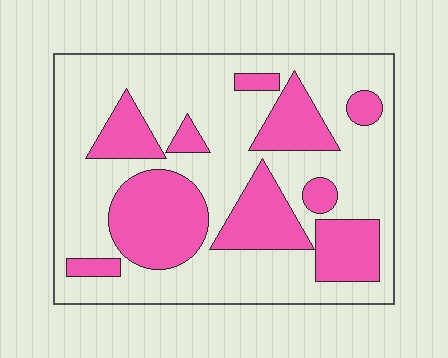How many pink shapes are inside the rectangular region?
10.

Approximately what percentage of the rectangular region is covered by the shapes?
Approximately 35%.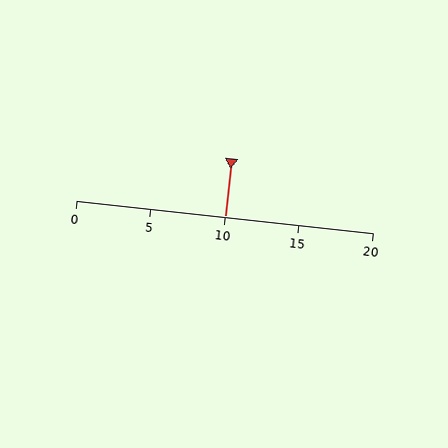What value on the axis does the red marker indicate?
The marker indicates approximately 10.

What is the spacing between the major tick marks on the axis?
The major ticks are spaced 5 apart.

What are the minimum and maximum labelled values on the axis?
The axis runs from 0 to 20.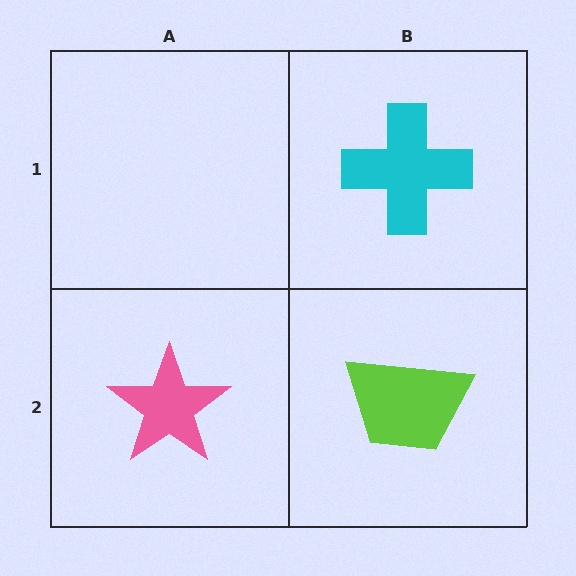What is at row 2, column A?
A pink star.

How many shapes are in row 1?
1 shape.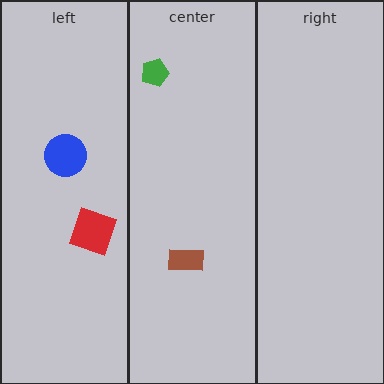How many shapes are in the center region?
2.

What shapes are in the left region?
The red square, the blue circle.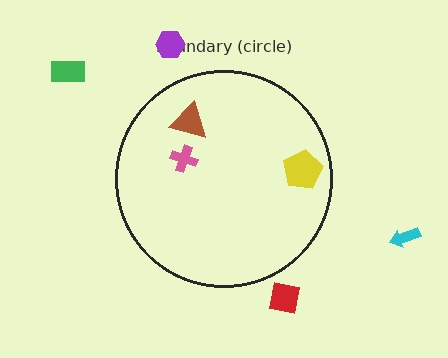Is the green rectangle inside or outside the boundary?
Outside.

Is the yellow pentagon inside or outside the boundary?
Inside.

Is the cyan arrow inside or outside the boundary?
Outside.